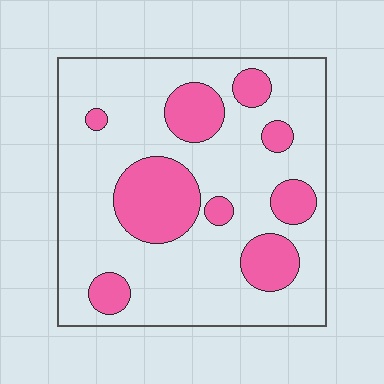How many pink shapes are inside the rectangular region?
9.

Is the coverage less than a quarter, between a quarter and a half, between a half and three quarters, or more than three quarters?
Less than a quarter.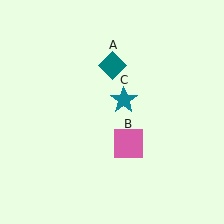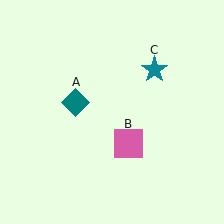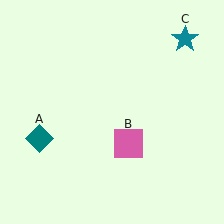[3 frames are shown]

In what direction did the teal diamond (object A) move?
The teal diamond (object A) moved down and to the left.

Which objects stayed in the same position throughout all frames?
Pink square (object B) remained stationary.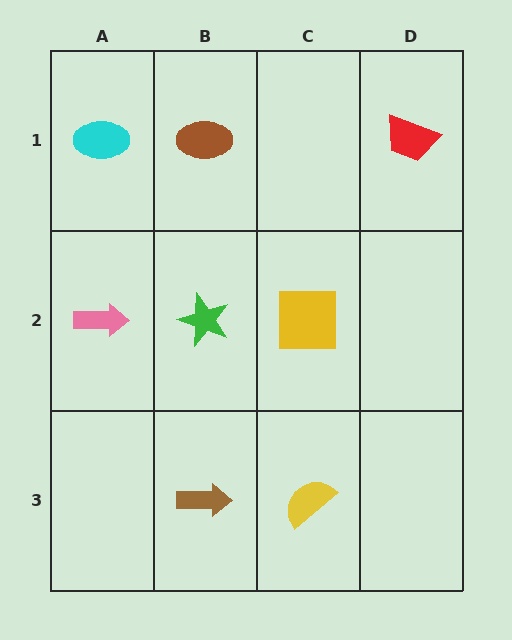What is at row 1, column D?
A red trapezoid.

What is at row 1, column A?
A cyan ellipse.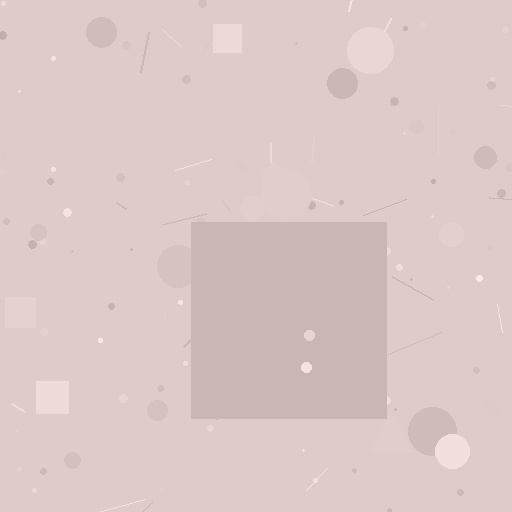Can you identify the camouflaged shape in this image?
The camouflaged shape is a square.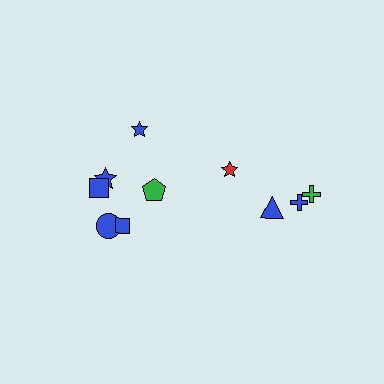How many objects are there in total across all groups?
There are 10 objects.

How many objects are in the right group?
There are 4 objects.